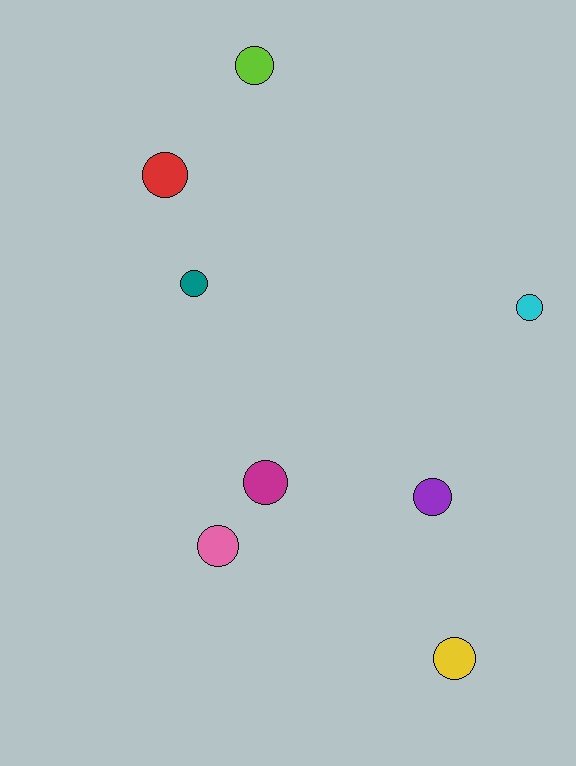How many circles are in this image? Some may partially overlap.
There are 8 circles.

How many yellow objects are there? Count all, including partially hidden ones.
There is 1 yellow object.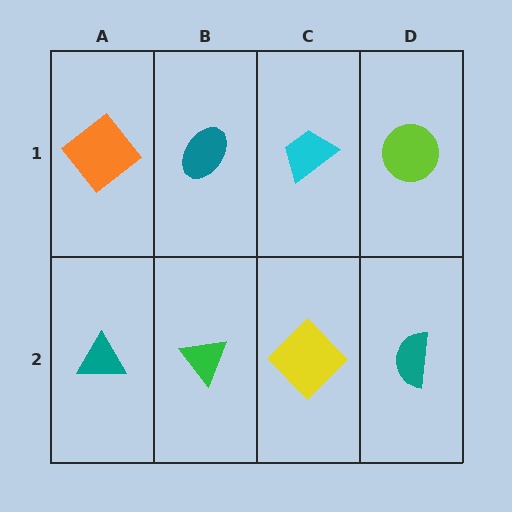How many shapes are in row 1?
4 shapes.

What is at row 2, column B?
A green triangle.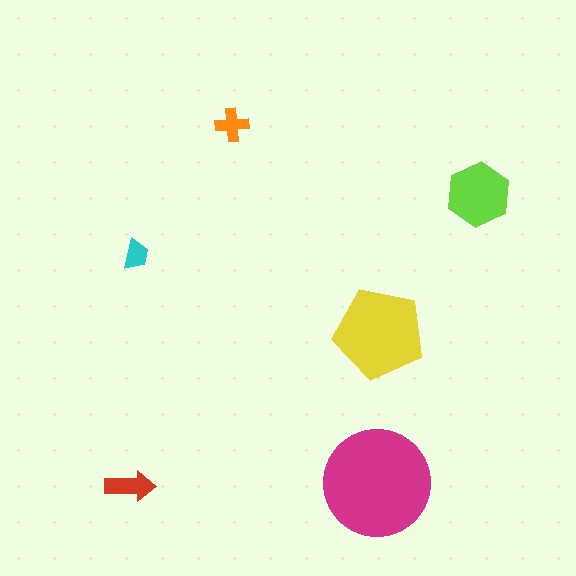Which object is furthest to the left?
The red arrow is leftmost.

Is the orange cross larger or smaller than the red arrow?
Smaller.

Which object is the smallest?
The cyan trapezoid.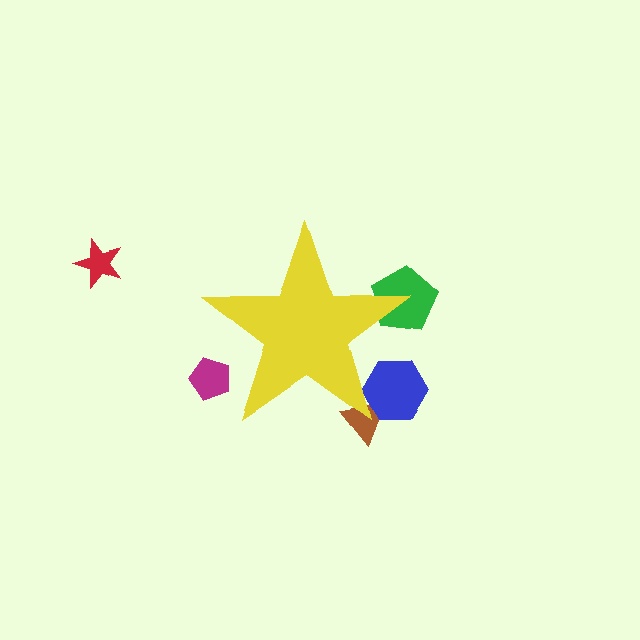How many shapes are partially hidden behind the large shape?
4 shapes are partially hidden.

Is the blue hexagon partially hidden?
Yes, the blue hexagon is partially hidden behind the yellow star.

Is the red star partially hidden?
No, the red star is fully visible.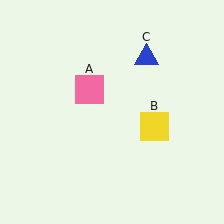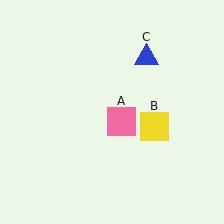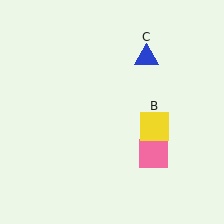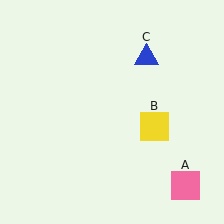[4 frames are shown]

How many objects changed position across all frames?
1 object changed position: pink square (object A).